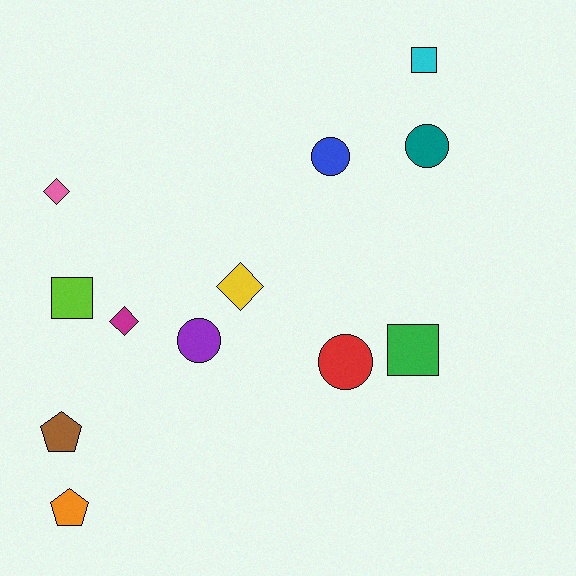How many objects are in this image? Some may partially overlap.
There are 12 objects.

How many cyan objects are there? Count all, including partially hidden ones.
There is 1 cyan object.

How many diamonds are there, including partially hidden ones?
There are 3 diamonds.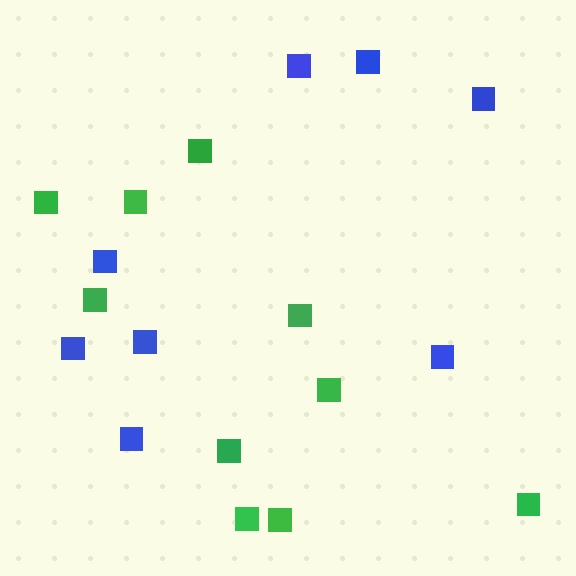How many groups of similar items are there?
There are 2 groups: one group of blue squares (8) and one group of green squares (10).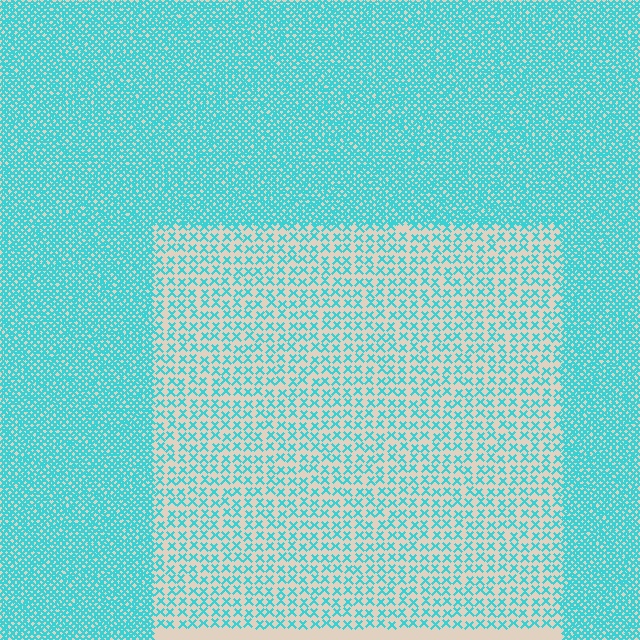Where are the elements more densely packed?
The elements are more densely packed outside the rectangle boundary.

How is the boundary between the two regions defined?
The boundary is defined by a change in element density (approximately 3.0x ratio). All elements are the same color, size, and shape.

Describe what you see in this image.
The image contains small cyan elements arranged at two different densities. A rectangle-shaped region is visible where the elements are less densely packed than the surrounding area.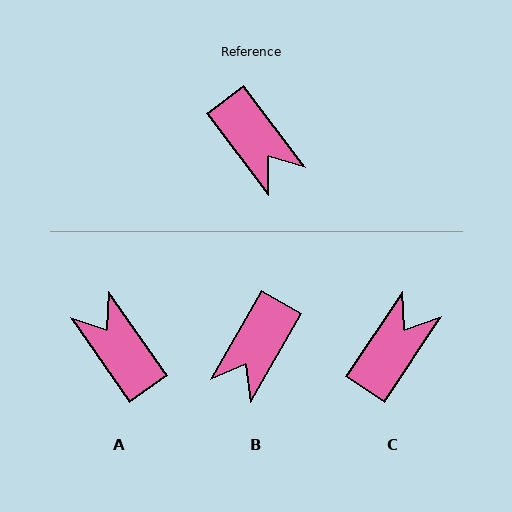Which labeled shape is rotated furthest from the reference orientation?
A, about 177 degrees away.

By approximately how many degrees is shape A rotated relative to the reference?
Approximately 177 degrees counter-clockwise.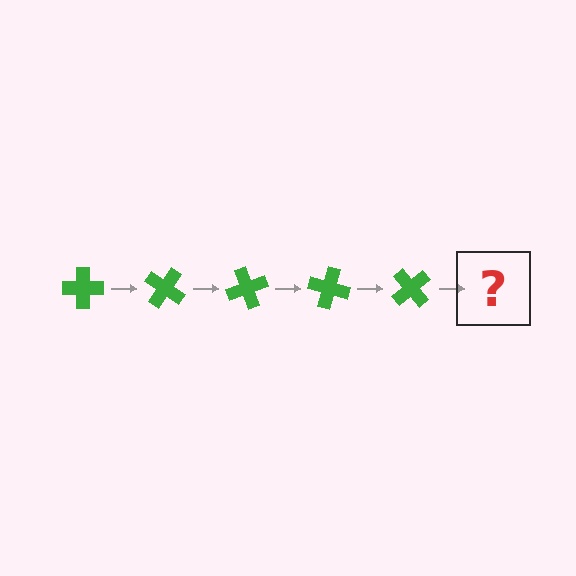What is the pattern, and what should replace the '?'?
The pattern is that the cross rotates 35 degrees each step. The '?' should be a green cross rotated 175 degrees.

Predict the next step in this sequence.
The next step is a green cross rotated 175 degrees.